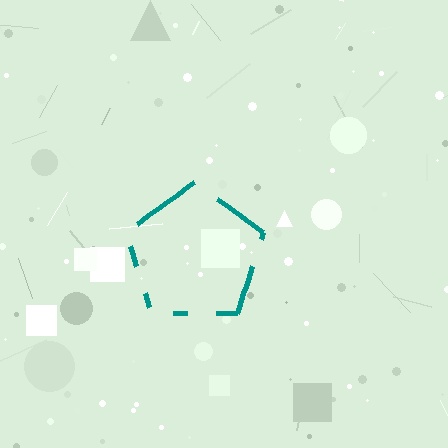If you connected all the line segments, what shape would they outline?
They would outline a pentagon.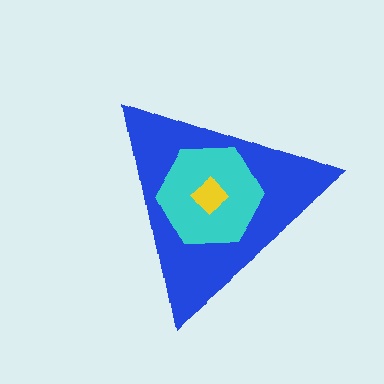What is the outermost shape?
The blue triangle.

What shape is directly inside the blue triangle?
The cyan hexagon.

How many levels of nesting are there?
3.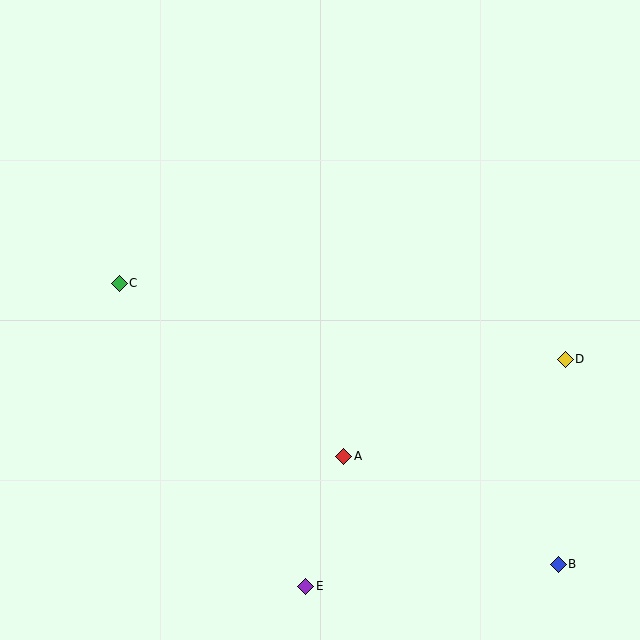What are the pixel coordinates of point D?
Point D is at (565, 359).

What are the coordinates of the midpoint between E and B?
The midpoint between E and B is at (432, 575).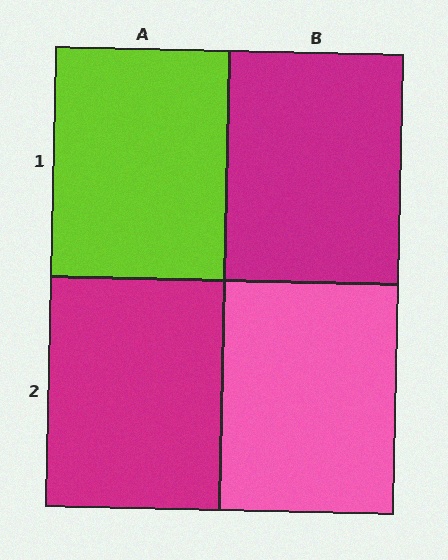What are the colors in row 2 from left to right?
Magenta, pink.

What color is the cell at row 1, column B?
Magenta.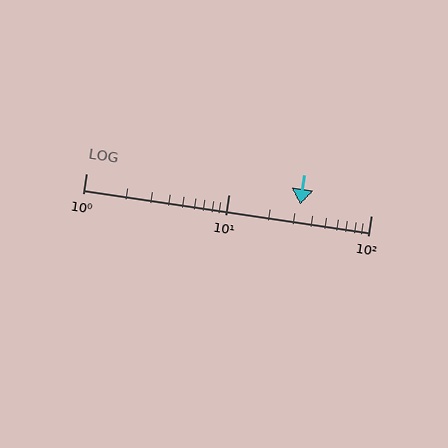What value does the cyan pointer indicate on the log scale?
The pointer indicates approximately 32.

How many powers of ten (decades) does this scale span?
The scale spans 2 decades, from 1 to 100.